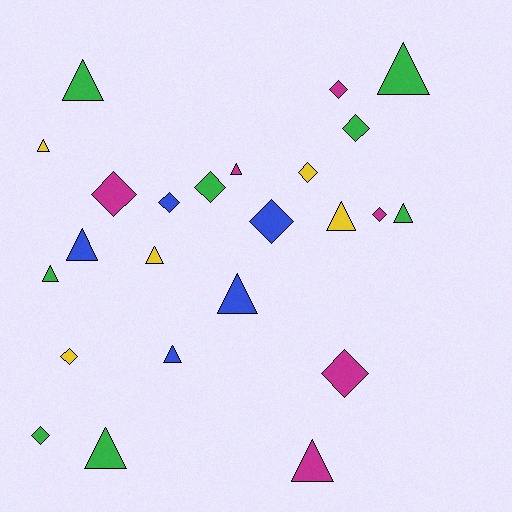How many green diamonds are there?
There are 3 green diamonds.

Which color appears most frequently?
Green, with 8 objects.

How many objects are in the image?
There are 24 objects.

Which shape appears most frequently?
Triangle, with 13 objects.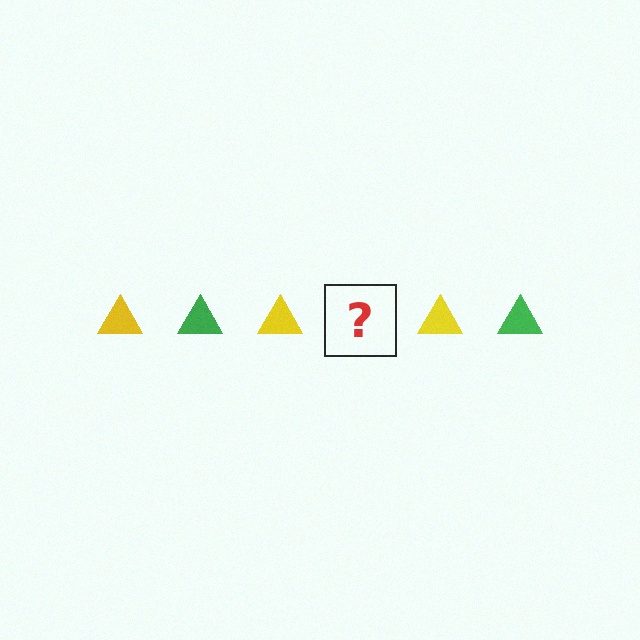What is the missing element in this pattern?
The missing element is a green triangle.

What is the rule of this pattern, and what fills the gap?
The rule is that the pattern cycles through yellow, green triangles. The gap should be filled with a green triangle.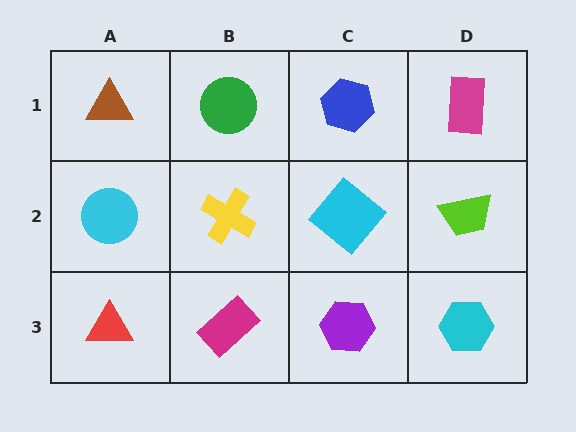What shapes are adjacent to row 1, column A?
A cyan circle (row 2, column A), a green circle (row 1, column B).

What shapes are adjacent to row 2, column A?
A brown triangle (row 1, column A), a red triangle (row 3, column A), a yellow cross (row 2, column B).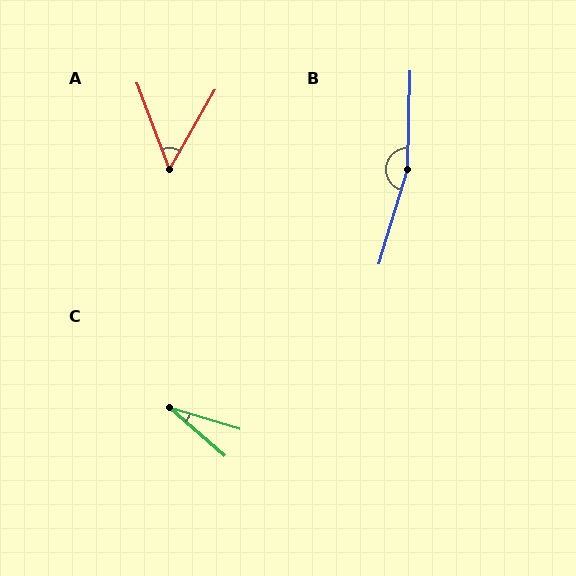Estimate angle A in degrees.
Approximately 50 degrees.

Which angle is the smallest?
C, at approximately 24 degrees.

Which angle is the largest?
B, at approximately 165 degrees.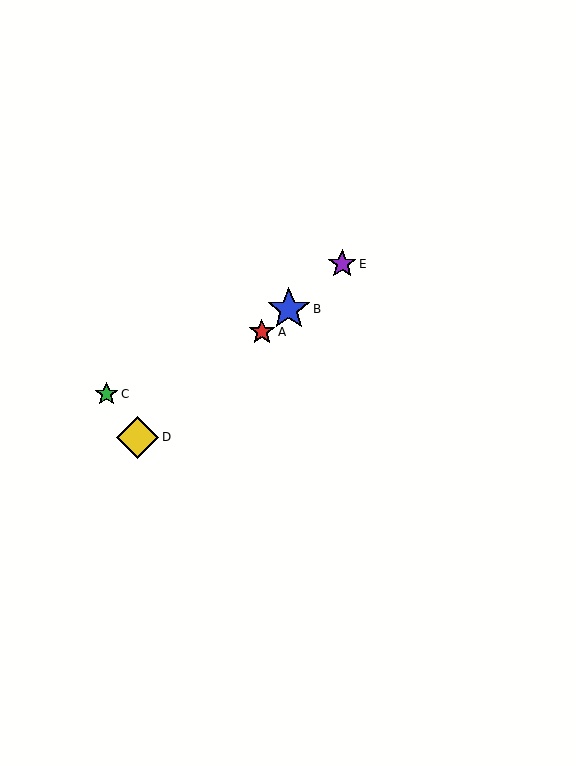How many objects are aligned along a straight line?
4 objects (A, B, D, E) are aligned along a straight line.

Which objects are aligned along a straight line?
Objects A, B, D, E are aligned along a straight line.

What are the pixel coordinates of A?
Object A is at (262, 332).